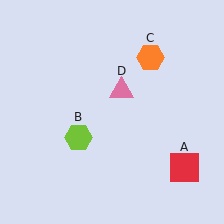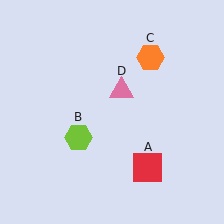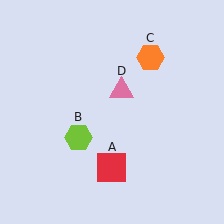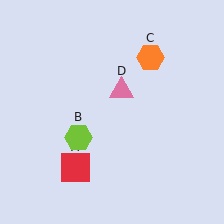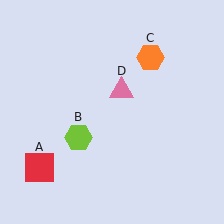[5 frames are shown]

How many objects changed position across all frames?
1 object changed position: red square (object A).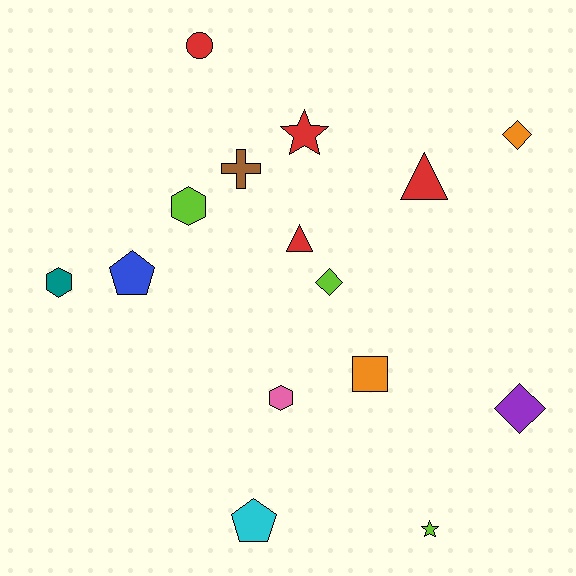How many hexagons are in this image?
There are 3 hexagons.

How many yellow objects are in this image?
There are no yellow objects.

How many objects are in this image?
There are 15 objects.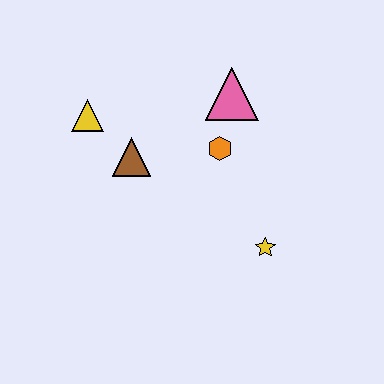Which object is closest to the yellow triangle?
The brown triangle is closest to the yellow triangle.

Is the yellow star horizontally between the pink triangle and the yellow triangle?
No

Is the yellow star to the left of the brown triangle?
No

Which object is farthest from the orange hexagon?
The yellow triangle is farthest from the orange hexagon.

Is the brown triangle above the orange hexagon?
No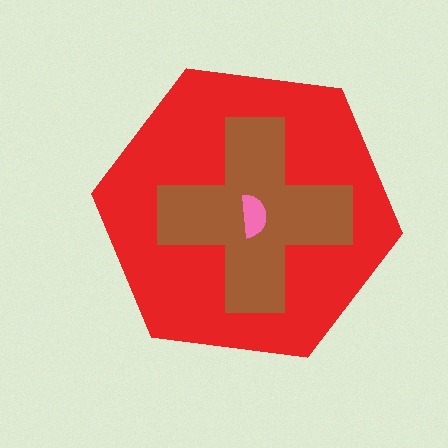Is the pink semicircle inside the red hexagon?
Yes.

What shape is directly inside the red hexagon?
The brown cross.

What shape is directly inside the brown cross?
The pink semicircle.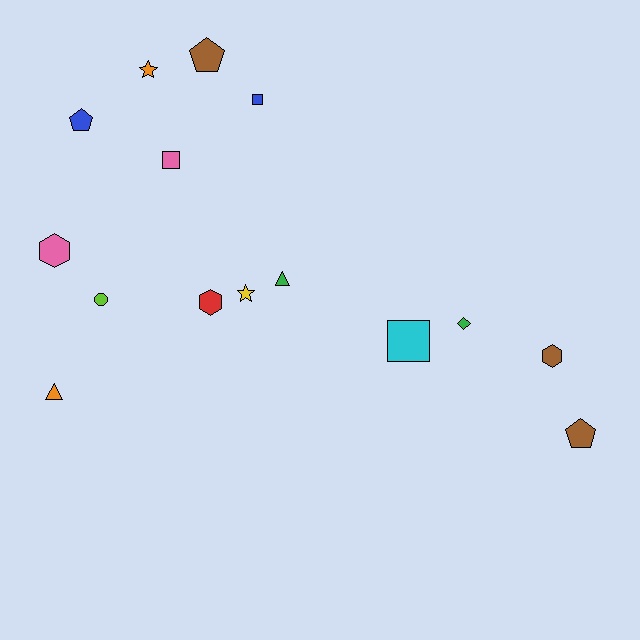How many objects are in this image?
There are 15 objects.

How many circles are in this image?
There is 1 circle.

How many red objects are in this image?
There is 1 red object.